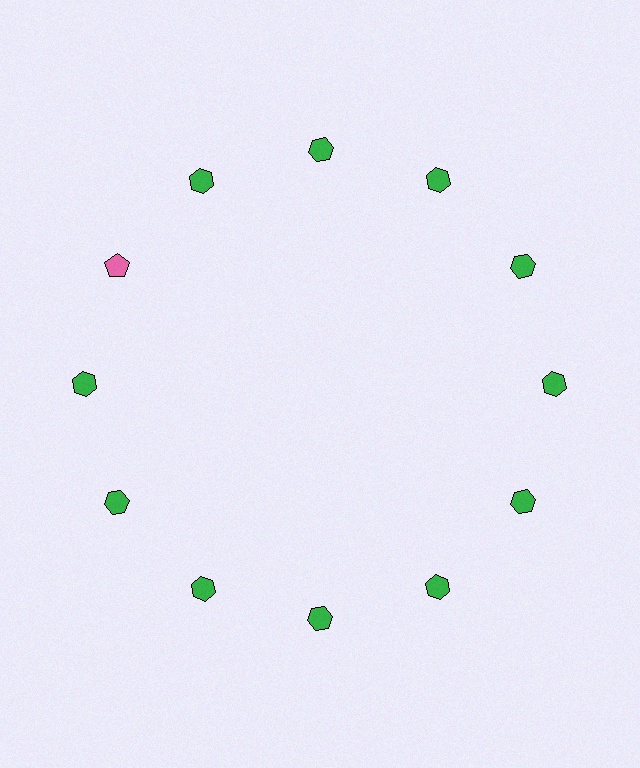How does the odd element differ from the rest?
It differs in both color (pink instead of green) and shape (pentagon instead of hexagon).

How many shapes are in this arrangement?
There are 12 shapes arranged in a ring pattern.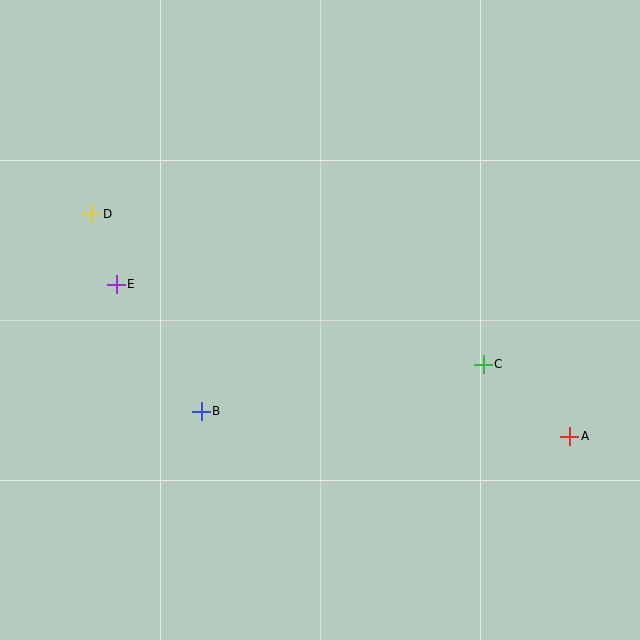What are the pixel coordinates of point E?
Point E is at (116, 284).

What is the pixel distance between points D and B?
The distance between D and B is 226 pixels.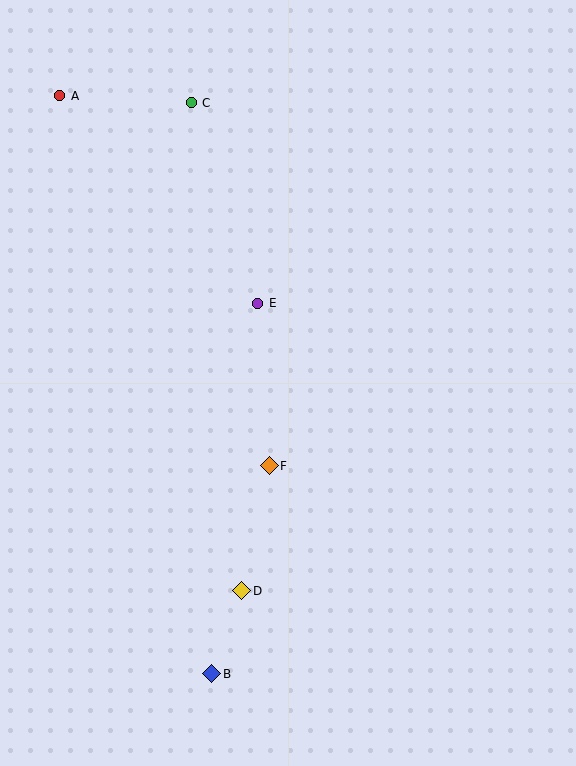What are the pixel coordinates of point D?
Point D is at (242, 591).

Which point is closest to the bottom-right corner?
Point B is closest to the bottom-right corner.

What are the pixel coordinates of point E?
Point E is at (258, 303).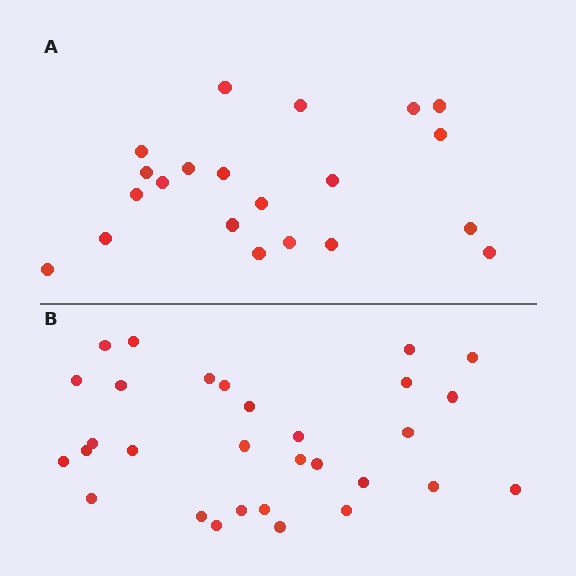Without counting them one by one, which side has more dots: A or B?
Region B (the bottom region) has more dots.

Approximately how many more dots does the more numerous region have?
Region B has roughly 8 or so more dots than region A.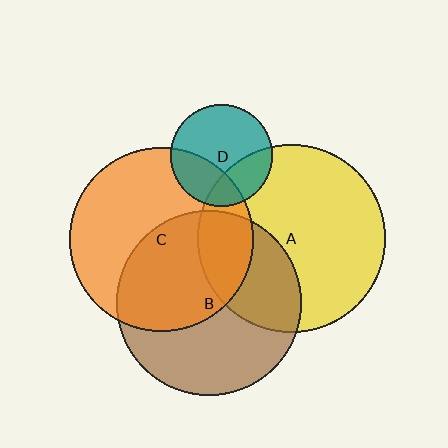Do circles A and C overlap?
Yes.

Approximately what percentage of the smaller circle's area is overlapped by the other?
Approximately 20%.